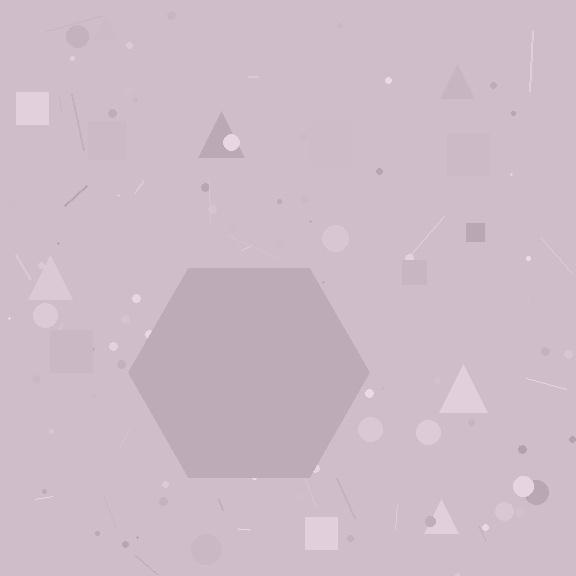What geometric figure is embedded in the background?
A hexagon is embedded in the background.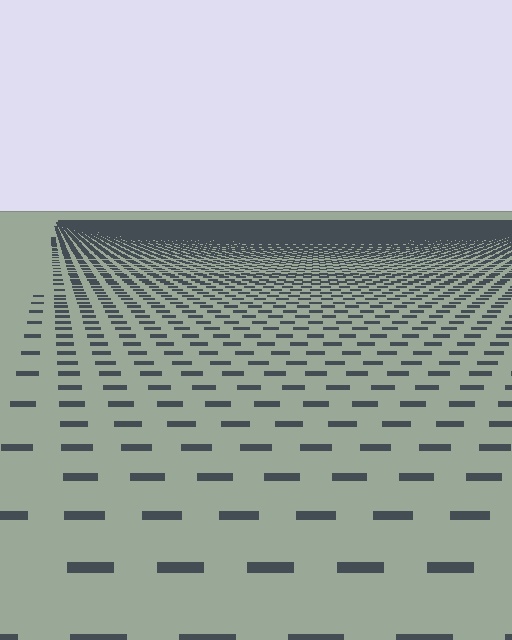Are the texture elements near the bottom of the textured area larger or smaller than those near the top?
Larger. Near the bottom, elements are closer to the viewer and appear at a bigger on-screen size.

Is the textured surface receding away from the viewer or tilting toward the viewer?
The surface is receding away from the viewer. Texture elements get smaller and denser toward the top.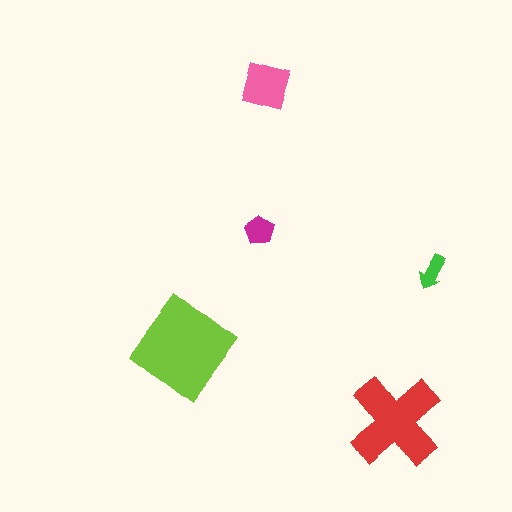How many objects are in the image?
There are 5 objects in the image.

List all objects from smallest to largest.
The green arrow, the magenta pentagon, the pink diamond, the red cross, the lime diamond.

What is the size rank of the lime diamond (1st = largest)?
1st.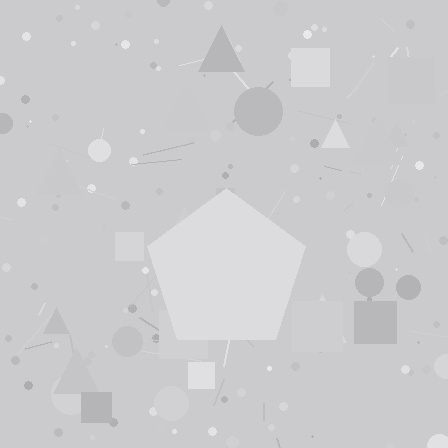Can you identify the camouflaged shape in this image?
The camouflaged shape is a pentagon.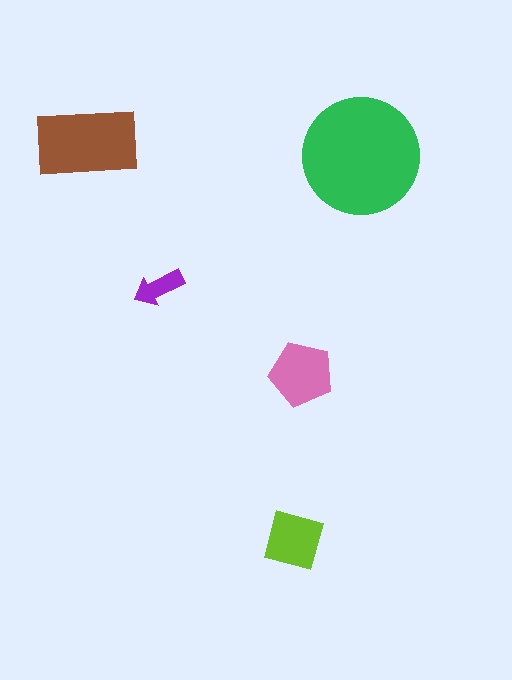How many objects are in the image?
There are 5 objects in the image.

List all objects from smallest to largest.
The purple arrow, the lime diamond, the pink pentagon, the brown rectangle, the green circle.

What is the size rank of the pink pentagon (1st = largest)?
3rd.